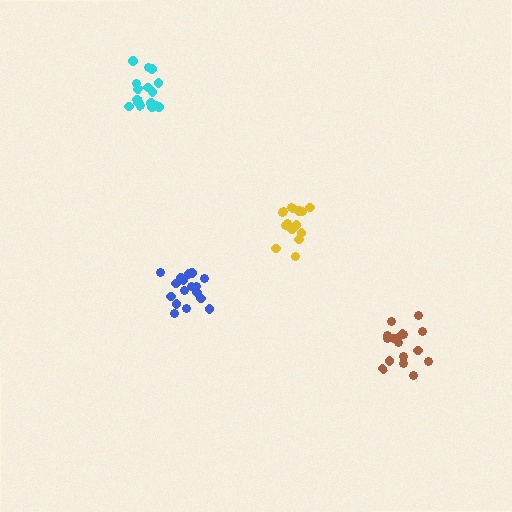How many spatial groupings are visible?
There are 4 spatial groupings.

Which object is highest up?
The cyan cluster is topmost.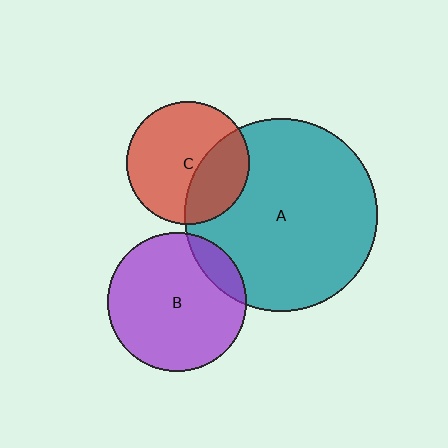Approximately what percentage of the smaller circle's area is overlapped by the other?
Approximately 15%.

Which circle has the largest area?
Circle A (teal).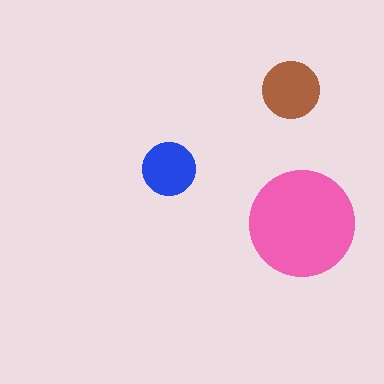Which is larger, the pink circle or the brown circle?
The pink one.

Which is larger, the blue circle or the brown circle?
The brown one.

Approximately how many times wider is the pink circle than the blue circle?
About 2 times wider.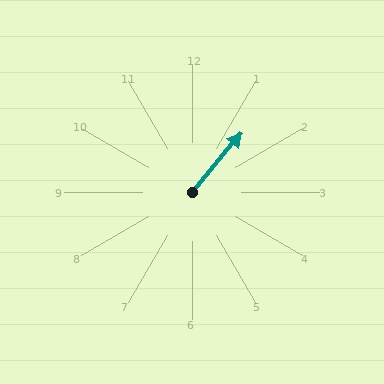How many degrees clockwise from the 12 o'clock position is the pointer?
Approximately 40 degrees.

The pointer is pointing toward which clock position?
Roughly 1 o'clock.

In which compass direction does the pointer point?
Northeast.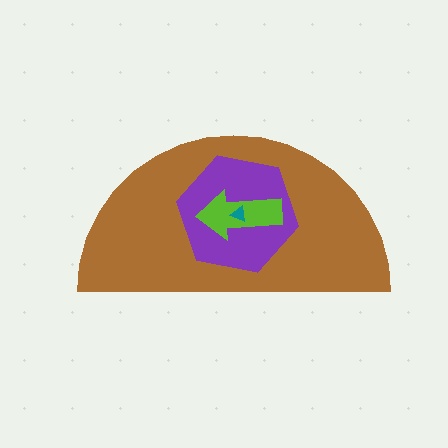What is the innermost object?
The teal triangle.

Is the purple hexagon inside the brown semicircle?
Yes.